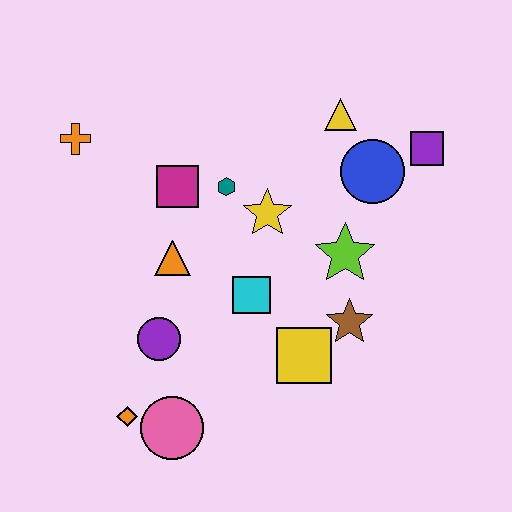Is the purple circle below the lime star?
Yes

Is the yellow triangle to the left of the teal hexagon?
No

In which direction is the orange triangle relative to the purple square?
The orange triangle is to the left of the purple square.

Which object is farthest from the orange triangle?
The purple square is farthest from the orange triangle.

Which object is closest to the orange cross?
The magenta square is closest to the orange cross.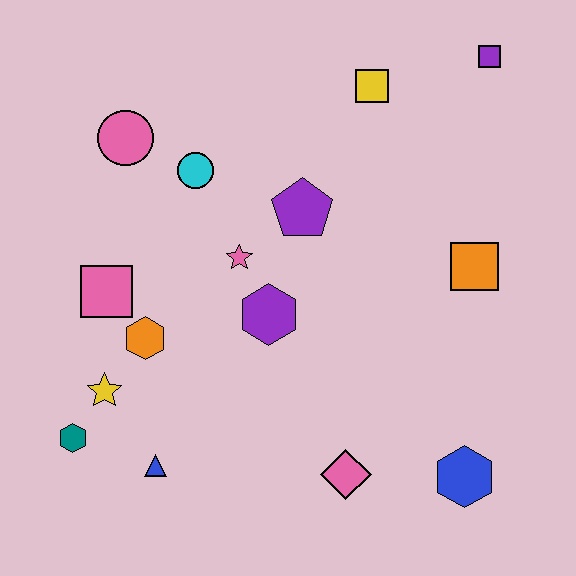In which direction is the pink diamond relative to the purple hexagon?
The pink diamond is below the purple hexagon.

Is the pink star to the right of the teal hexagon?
Yes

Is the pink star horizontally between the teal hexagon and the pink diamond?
Yes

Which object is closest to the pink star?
The purple hexagon is closest to the pink star.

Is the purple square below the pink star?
No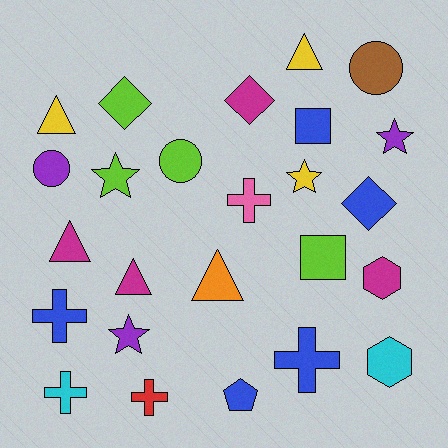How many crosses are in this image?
There are 5 crosses.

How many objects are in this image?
There are 25 objects.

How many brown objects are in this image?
There is 1 brown object.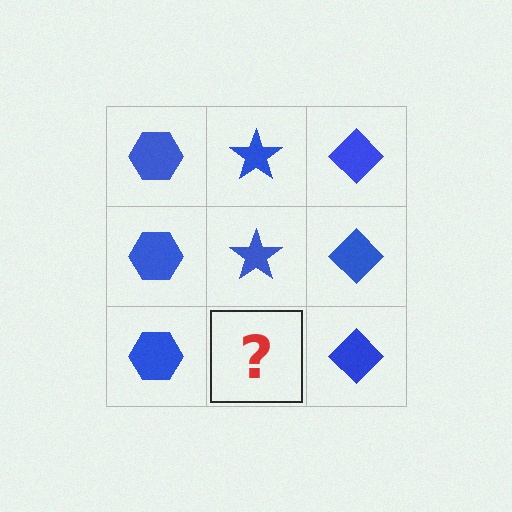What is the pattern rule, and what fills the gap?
The rule is that each column has a consistent shape. The gap should be filled with a blue star.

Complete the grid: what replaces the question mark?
The question mark should be replaced with a blue star.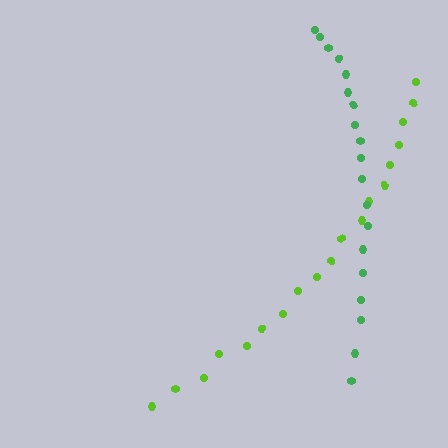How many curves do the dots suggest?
There are 2 distinct paths.